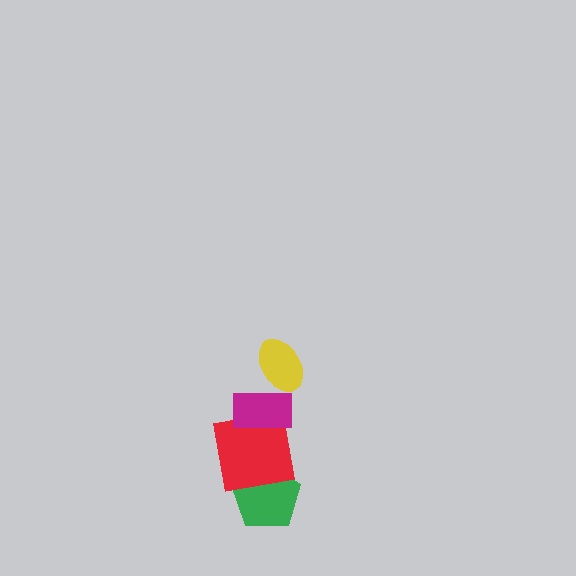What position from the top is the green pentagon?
The green pentagon is 4th from the top.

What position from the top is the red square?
The red square is 3rd from the top.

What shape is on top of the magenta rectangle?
The yellow ellipse is on top of the magenta rectangle.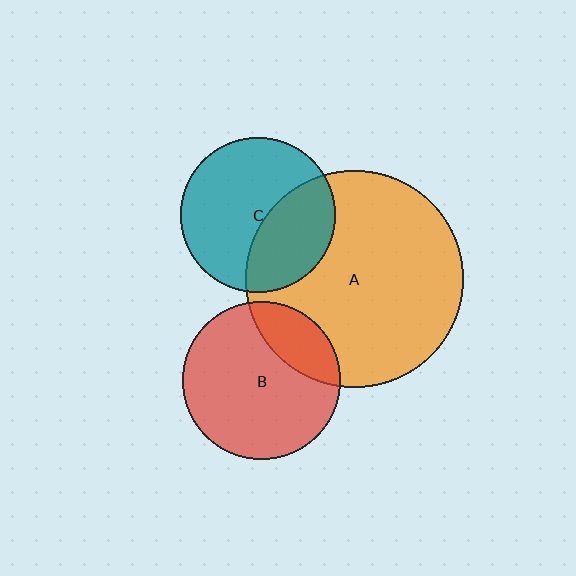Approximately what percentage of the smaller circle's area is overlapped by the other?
Approximately 35%.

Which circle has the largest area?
Circle A (orange).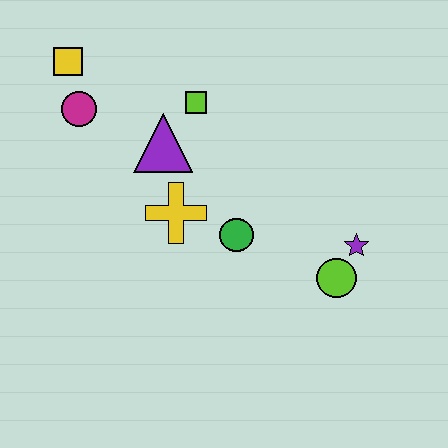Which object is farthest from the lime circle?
The yellow square is farthest from the lime circle.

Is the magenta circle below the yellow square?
Yes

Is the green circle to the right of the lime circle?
No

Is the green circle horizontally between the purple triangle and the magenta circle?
No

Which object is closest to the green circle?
The yellow cross is closest to the green circle.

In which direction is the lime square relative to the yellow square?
The lime square is to the right of the yellow square.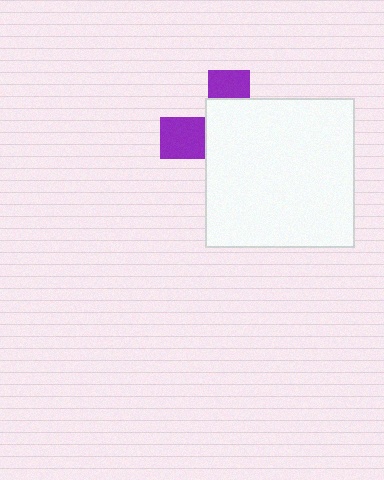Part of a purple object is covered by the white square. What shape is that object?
It is a cross.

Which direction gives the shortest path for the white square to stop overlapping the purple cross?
Moving right gives the shortest separation.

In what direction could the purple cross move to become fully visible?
The purple cross could move left. That would shift it out from behind the white square entirely.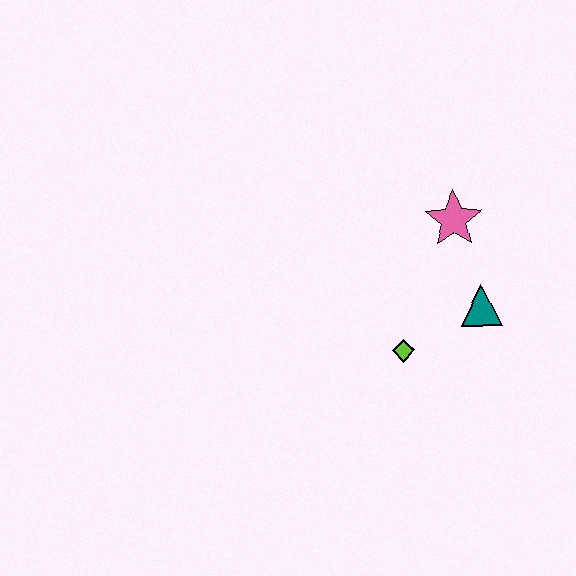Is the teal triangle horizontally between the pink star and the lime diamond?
No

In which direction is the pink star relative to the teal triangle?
The pink star is above the teal triangle.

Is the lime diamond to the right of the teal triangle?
No